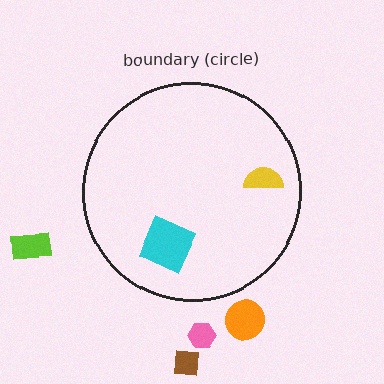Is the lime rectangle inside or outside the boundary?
Outside.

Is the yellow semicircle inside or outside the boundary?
Inside.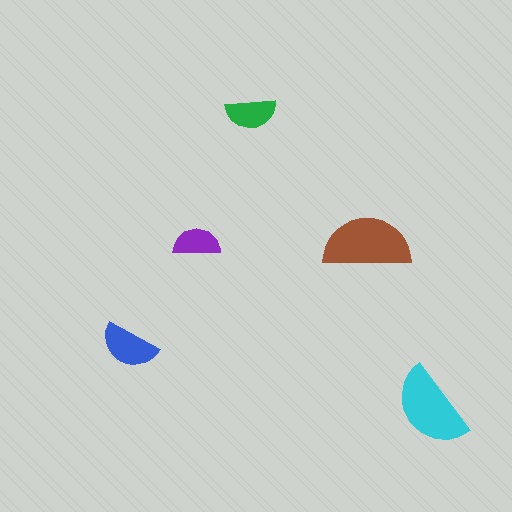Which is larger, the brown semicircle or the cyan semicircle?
The brown one.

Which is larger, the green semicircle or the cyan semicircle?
The cyan one.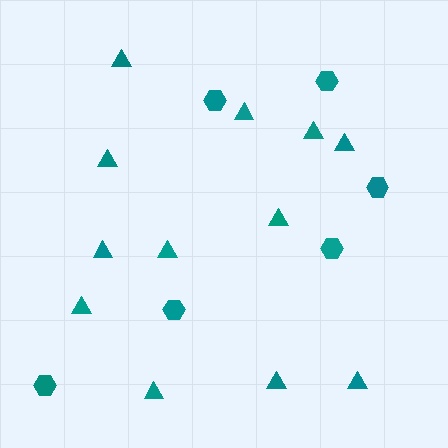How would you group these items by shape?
There are 2 groups: one group of hexagons (6) and one group of triangles (12).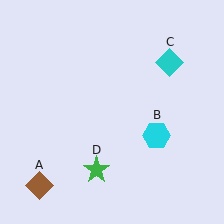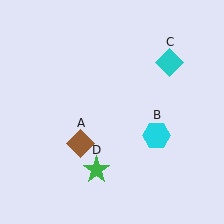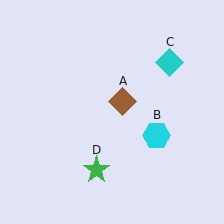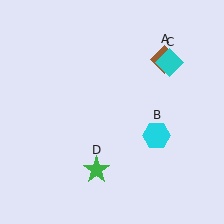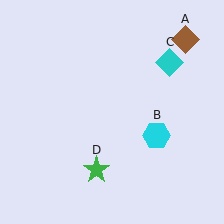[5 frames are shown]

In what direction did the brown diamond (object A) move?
The brown diamond (object A) moved up and to the right.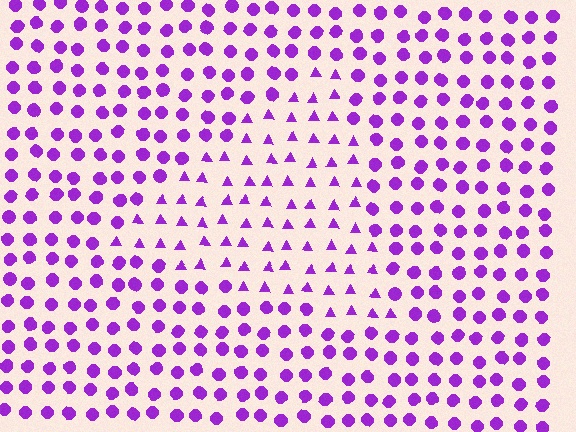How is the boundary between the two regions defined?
The boundary is defined by a change in element shape: triangles inside vs. circles outside. All elements share the same color and spacing.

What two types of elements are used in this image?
The image uses triangles inside the triangle region and circles outside it.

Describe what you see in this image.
The image is filled with small purple elements arranged in a uniform grid. A triangle-shaped region contains triangles, while the surrounding area contains circles. The boundary is defined purely by the change in element shape.